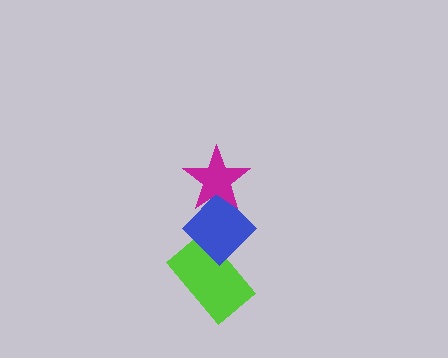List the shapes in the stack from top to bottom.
From top to bottom: the magenta star, the blue diamond, the lime rectangle.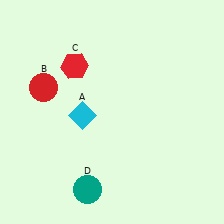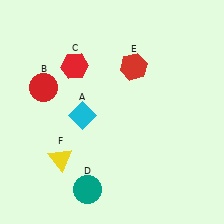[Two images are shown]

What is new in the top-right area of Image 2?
A red hexagon (E) was added in the top-right area of Image 2.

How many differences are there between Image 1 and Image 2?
There are 2 differences between the two images.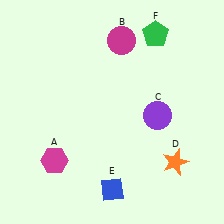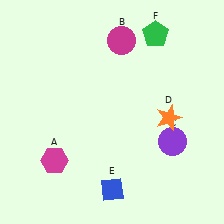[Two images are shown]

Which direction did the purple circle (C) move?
The purple circle (C) moved down.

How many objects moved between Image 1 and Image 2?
2 objects moved between the two images.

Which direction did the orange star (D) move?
The orange star (D) moved up.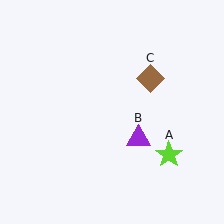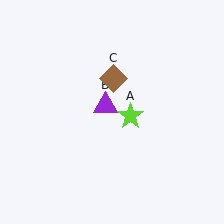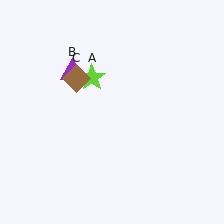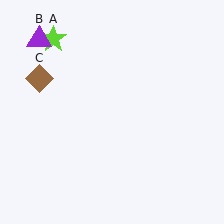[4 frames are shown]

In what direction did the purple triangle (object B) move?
The purple triangle (object B) moved up and to the left.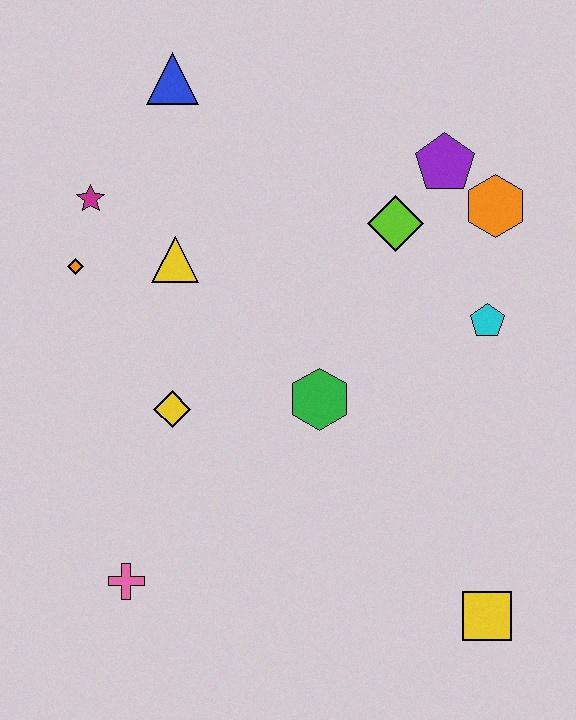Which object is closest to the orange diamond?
The magenta star is closest to the orange diamond.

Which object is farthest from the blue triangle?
The yellow square is farthest from the blue triangle.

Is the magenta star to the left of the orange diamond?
No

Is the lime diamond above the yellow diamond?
Yes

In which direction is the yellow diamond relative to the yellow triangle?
The yellow diamond is below the yellow triangle.